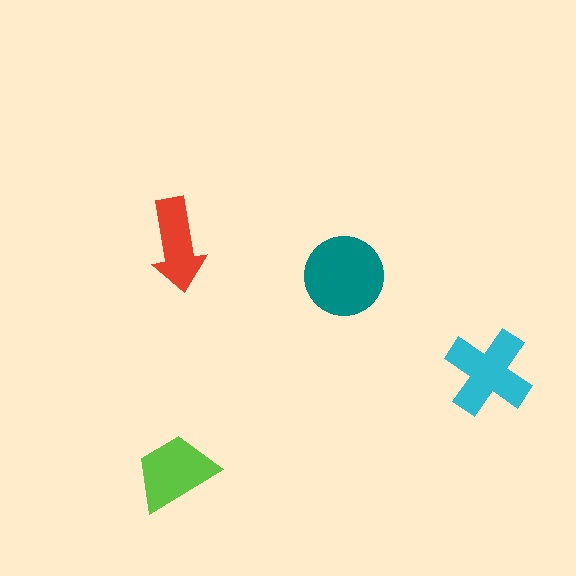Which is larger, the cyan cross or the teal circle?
The teal circle.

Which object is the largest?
The teal circle.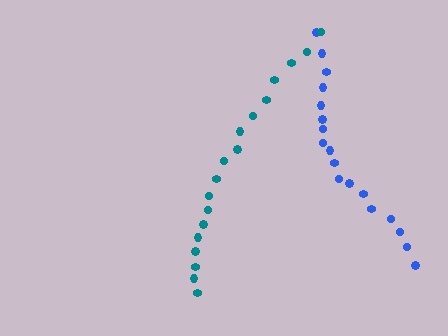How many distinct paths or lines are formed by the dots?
There are 2 distinct paths.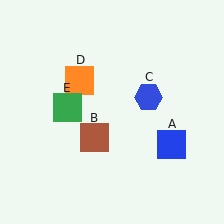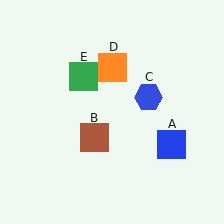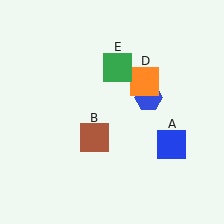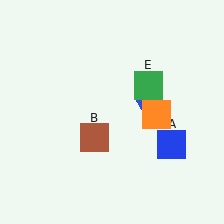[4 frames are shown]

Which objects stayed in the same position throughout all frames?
Blue square (object A) and brown square (object B) and blue hexagon (object C) remained stationary.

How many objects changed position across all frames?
2 objects changed position: orange square (object D), green square (object E).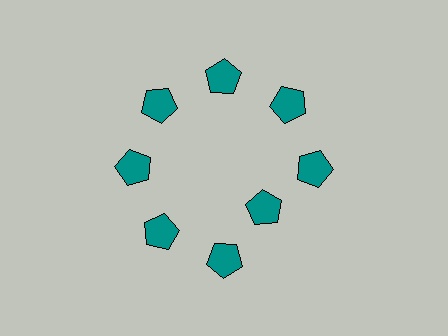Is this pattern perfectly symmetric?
No. The 8 teal pentagons are arranged in a ring, but one element near the 4 o'clock position is pulled inward toward the center, breaking the 8-fold rotational symmetry.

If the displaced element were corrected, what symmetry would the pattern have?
It would have 8-fold rotational symmetry — the pattern would map onto itself every 45 degrees.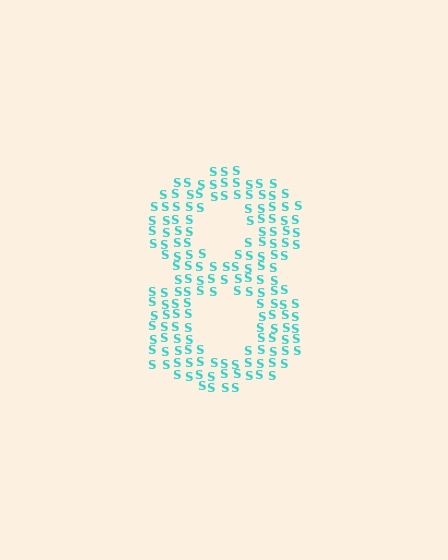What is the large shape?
The large shape is the digit 8.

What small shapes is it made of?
It is made of small letter S's.